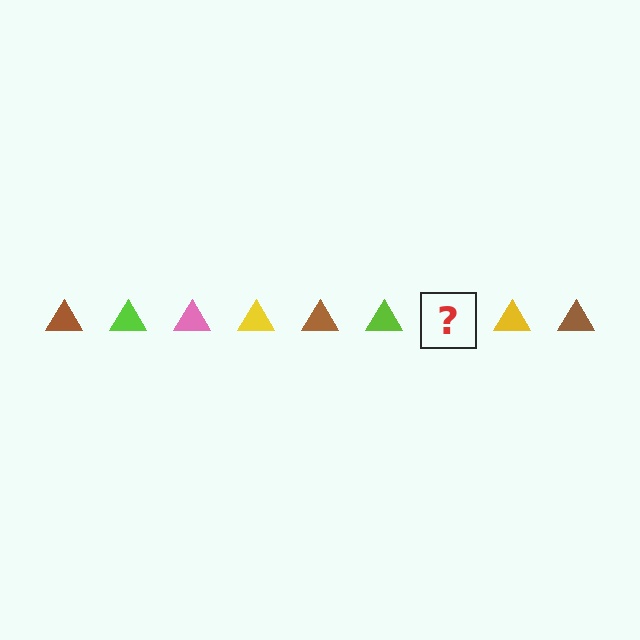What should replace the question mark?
The question mark should be replaced with a pink triangle.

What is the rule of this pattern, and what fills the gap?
The rule is that the pattern cycles through brown, lime, pink, yellow triangles. The gap should be filled with a pink triangle.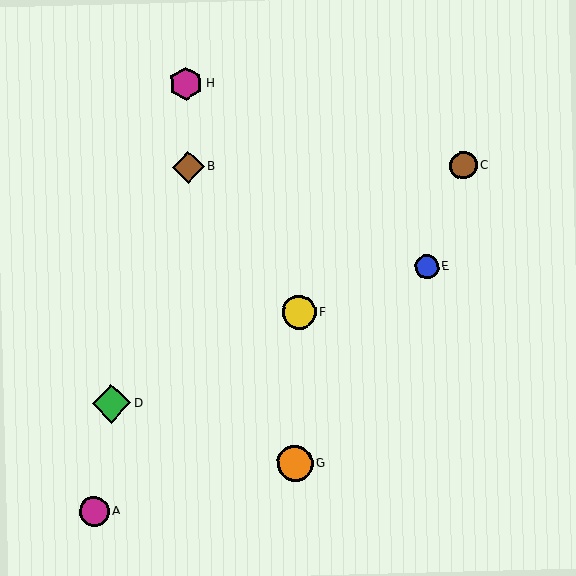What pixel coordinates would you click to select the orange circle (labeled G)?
Click at (295, 463) to select the orange circle G.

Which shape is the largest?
The green diamond (labeled D) is the largest.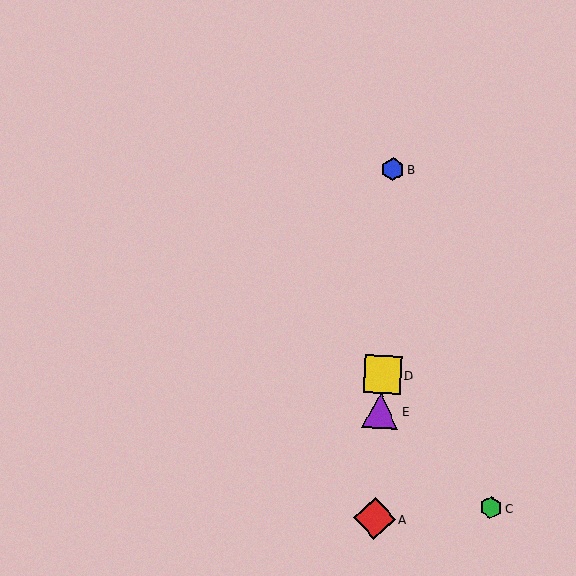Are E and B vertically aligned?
Yes, both are at x≈380.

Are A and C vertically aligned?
No, A is at x≈375 and C is at x≈491.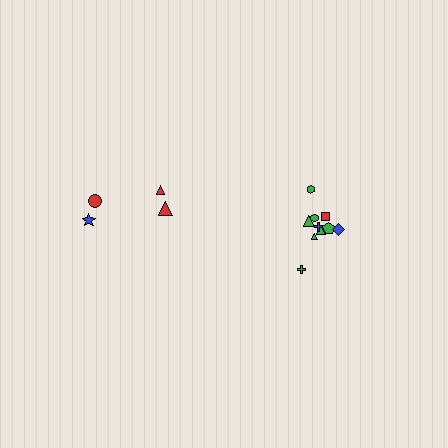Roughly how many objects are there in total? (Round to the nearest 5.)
Roughly 15 objects in total.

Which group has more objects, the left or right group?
The right group.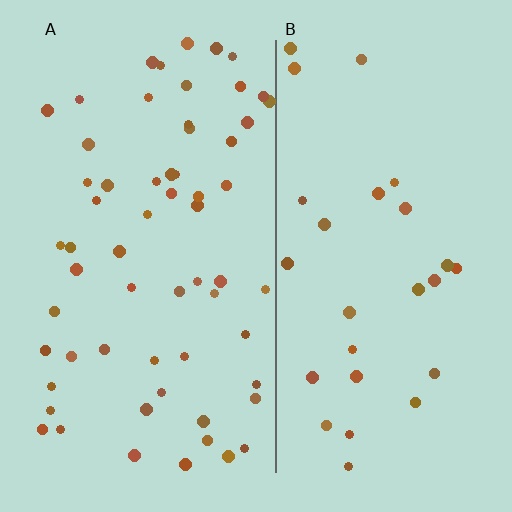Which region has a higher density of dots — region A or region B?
A (the left).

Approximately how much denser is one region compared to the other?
Approximately 2.2× — region A over region B.